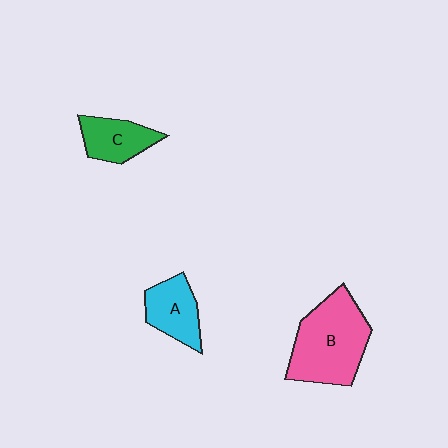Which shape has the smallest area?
Shape C (green).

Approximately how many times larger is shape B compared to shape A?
Approximately 1.9 times.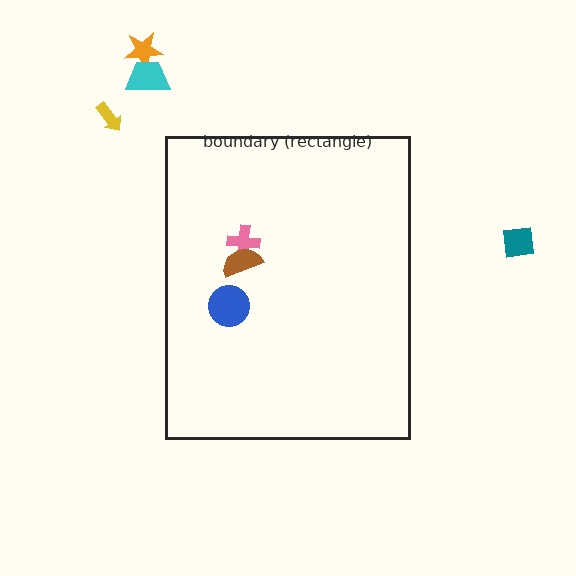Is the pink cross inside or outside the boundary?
Inside.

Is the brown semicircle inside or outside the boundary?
Inside.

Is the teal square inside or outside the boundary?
Outside.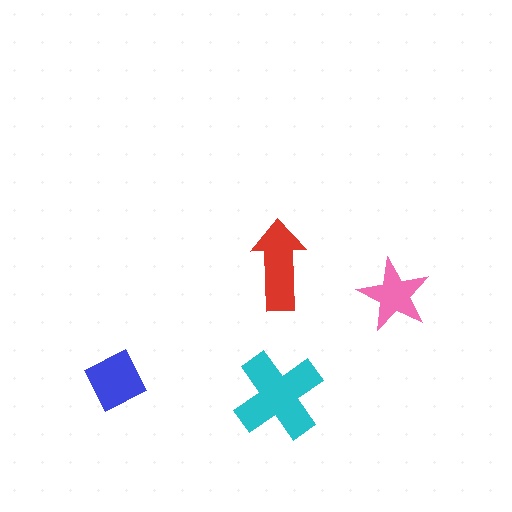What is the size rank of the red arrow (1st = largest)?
2nd.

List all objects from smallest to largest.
The pink star, the blue diamond, the red arrow, the cyan cross.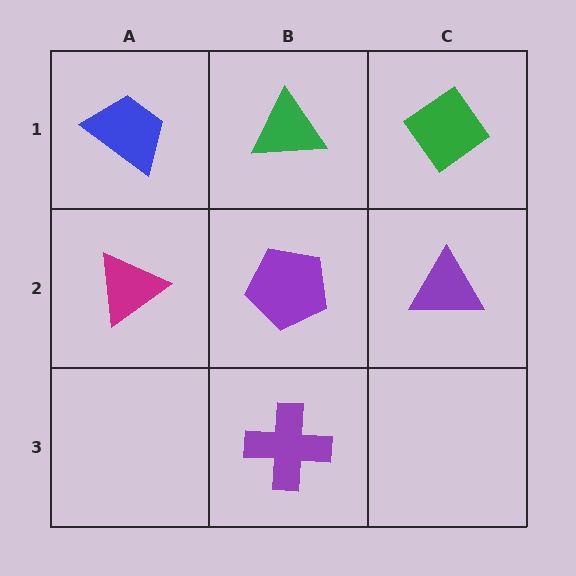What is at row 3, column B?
A purple cross.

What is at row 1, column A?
A blue trapezoid.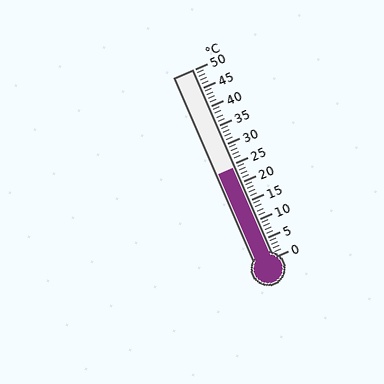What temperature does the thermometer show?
The thermometer shows approximately 24°C.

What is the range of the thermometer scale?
The thermometer scale ranges from 0°C to 50°C.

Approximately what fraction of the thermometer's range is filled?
The thermometer is filled to approximately 50% of its range.